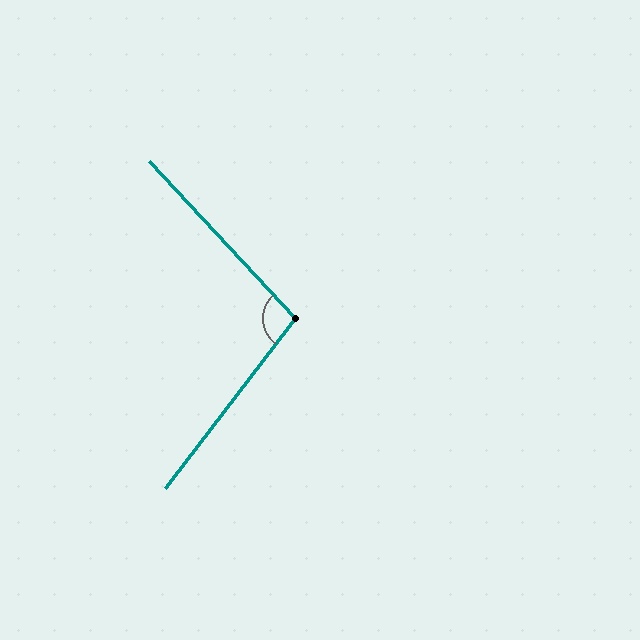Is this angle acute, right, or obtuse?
It is obtuse.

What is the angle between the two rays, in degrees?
Approximately 100 degrees.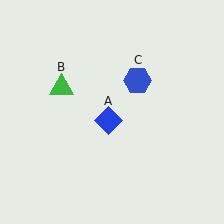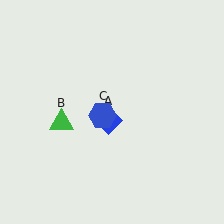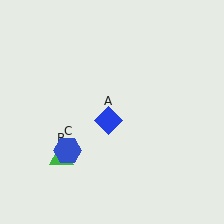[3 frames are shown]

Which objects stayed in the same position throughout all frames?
Blue diamond (object A) remained stationary.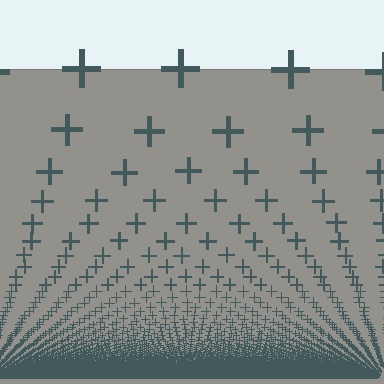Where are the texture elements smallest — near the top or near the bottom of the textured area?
Near the bottom.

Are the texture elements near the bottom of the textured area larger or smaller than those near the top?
Smaller. The gradient is inverted — elements near the bottom are smaller and denser.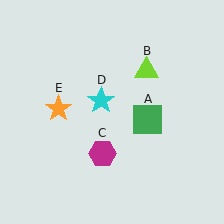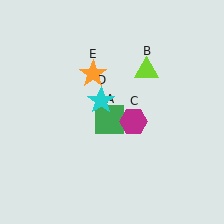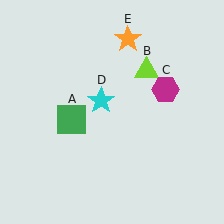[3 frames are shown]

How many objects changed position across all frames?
3 objects changed position: green square (object A), magenta hexagon (object C), orange star (object E).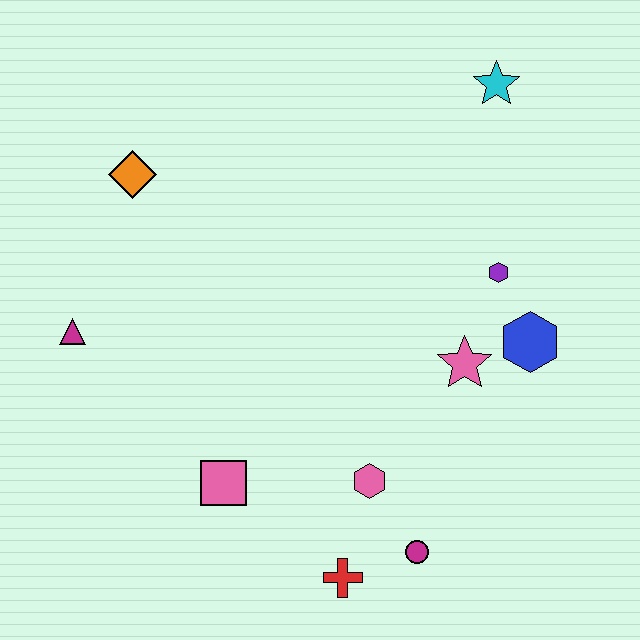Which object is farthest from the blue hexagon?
The magenta triangle is farthest from the blue hexagon.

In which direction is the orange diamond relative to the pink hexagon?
The orange diamond is above the pink hexagon.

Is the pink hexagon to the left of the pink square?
No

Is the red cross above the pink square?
No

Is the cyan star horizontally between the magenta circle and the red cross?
No